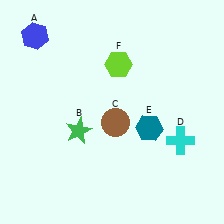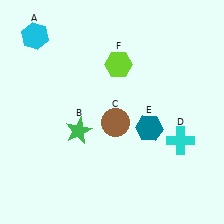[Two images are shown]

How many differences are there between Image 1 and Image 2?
There is 1 difference between the two images.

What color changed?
The hexagon (A) changed from blue in Image 1 to cyan in Image 2.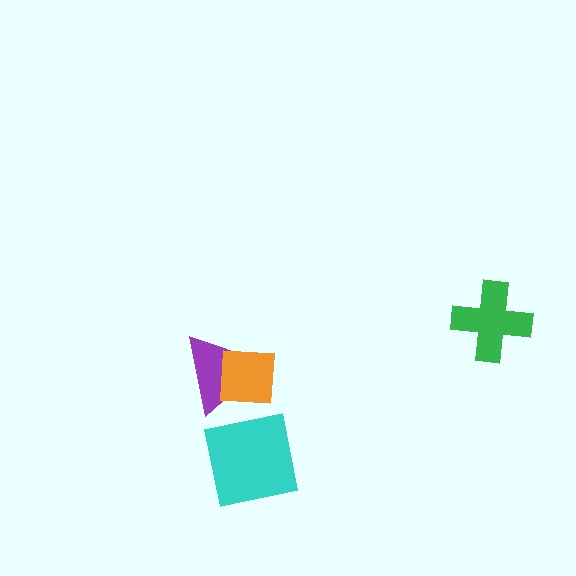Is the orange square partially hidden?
No, no other shape covers it.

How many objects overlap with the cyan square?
0 objects overlap with the cyan square.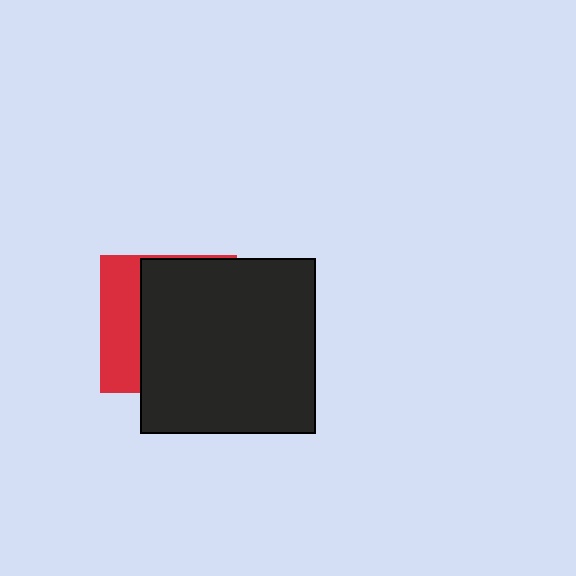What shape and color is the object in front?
The object in front is a black square.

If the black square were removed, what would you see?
You would see the complete red square.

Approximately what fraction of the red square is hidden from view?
Roughly 70% of the red square is hidden behind the black square.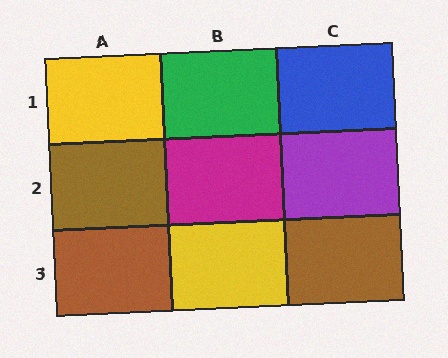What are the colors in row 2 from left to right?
Brown, magenta, purple.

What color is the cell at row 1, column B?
Green.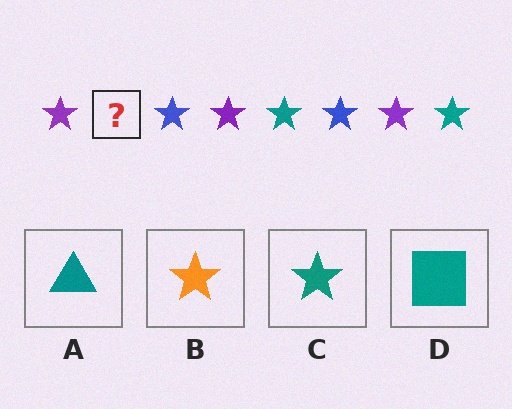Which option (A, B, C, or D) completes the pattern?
C.